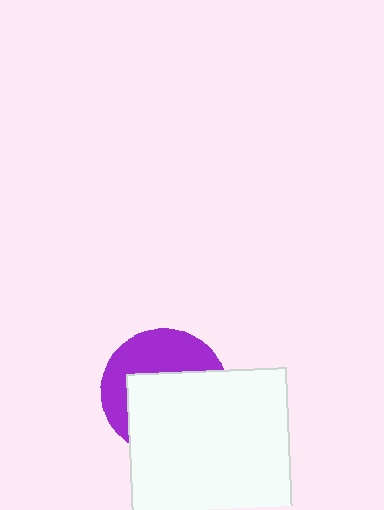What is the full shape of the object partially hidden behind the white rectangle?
The partially hidden object is a purple circle.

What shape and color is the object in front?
The object in front is a white rectangle.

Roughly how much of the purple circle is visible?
A small part of it is visible (roughly 43%).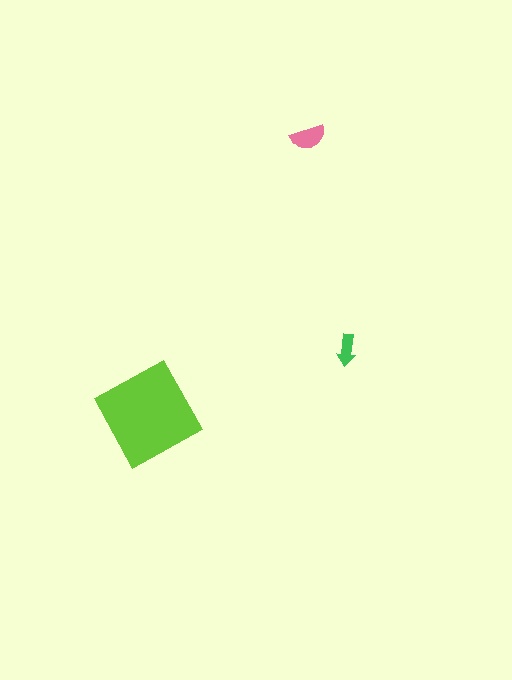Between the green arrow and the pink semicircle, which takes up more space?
The pink semicircle.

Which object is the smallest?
The green arrow.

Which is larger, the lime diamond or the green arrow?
The lime diamond.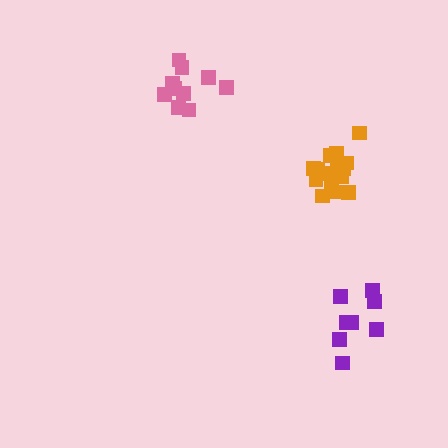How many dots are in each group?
Group 1: 9 dots, Group 2: 10 dots, Group 3: 15 dots (34 total).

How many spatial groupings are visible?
There are 3 spatial groupings.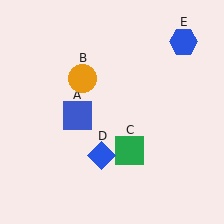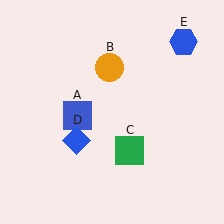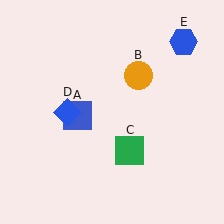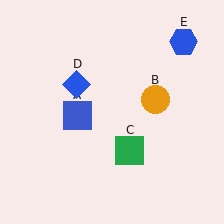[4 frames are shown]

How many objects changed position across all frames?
2 objects changed position: orange circle (object B), blue diamond (object D).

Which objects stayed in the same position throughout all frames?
Blue square (object A) and green square (object C) and blue hexagon (object E) remained stationary.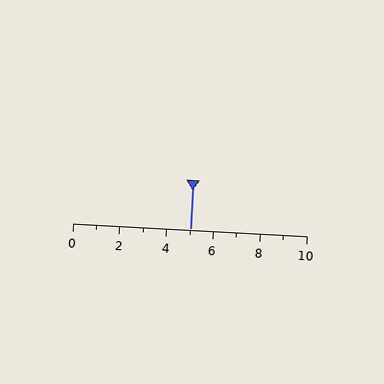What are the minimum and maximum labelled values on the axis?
The axis runs from 0 to 10.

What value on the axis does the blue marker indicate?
The marker indicates approximately 5.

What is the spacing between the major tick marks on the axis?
The major ticks are spaced 2 apart.